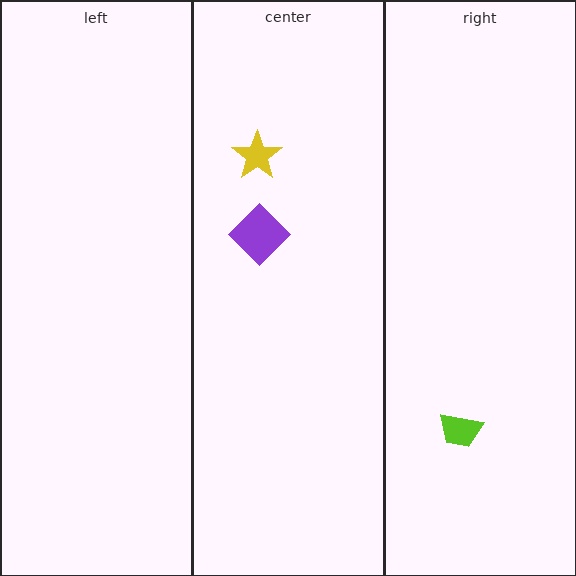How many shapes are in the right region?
1.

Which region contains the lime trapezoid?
The right region.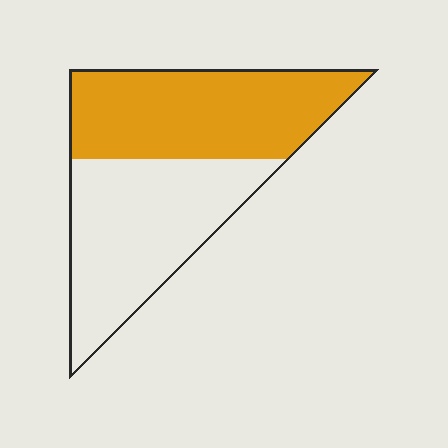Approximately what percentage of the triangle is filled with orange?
Approximately 50%.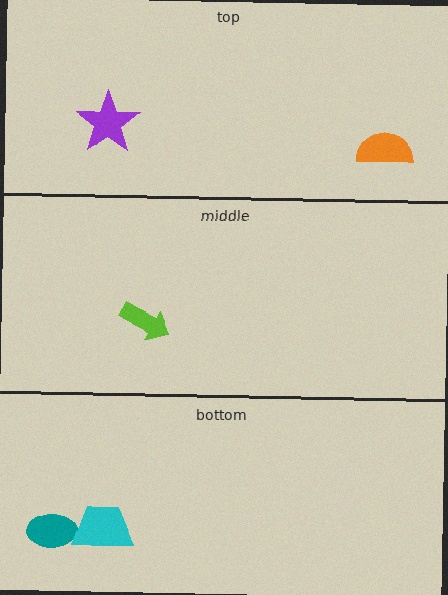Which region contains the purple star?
The top region.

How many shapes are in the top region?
2.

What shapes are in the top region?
The purple star, the orange semicircle.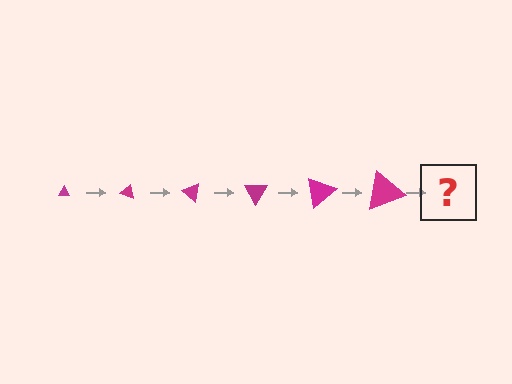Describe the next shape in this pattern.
It should be a triangle, larger than the previous one and rotated 120 degrees from the start.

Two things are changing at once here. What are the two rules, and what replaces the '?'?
The two rules are that the triangle grows larger each step and it rotates 20 degrees each step. The '?' should be a triangle, larger than the previous one and rotated 120 degrees from the start.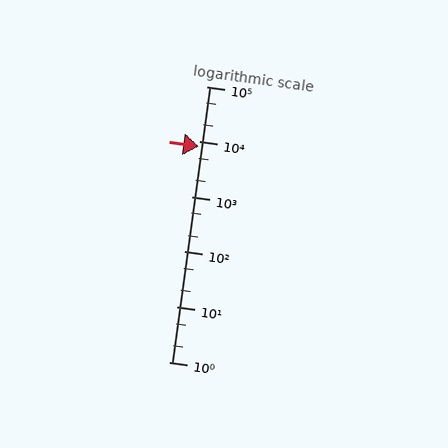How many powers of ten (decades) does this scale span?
The scale spans 5 decades, from 1 to 100000.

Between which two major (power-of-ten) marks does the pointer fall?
The pointer is between 1000 and 10000.